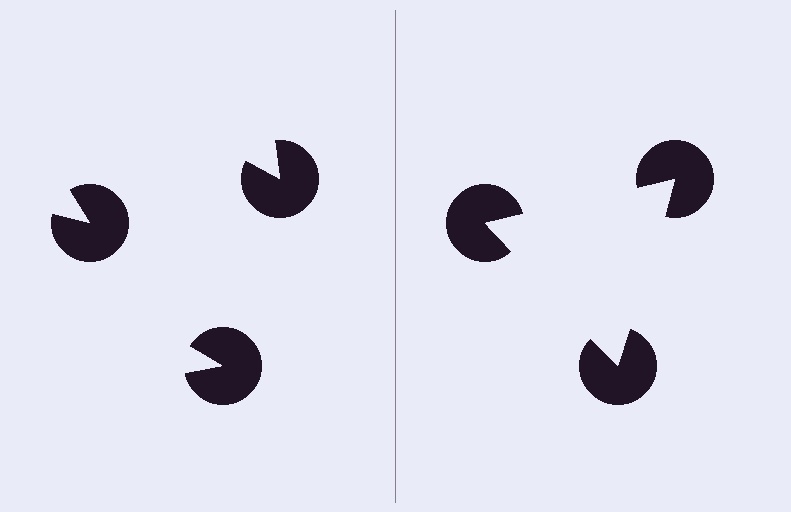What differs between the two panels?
The pac-man discs are positioned identically on both sides; only the wedge orientations differ. On the right they align to a triangle; on the left they are misaligned.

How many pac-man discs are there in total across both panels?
6 — 3 on each side.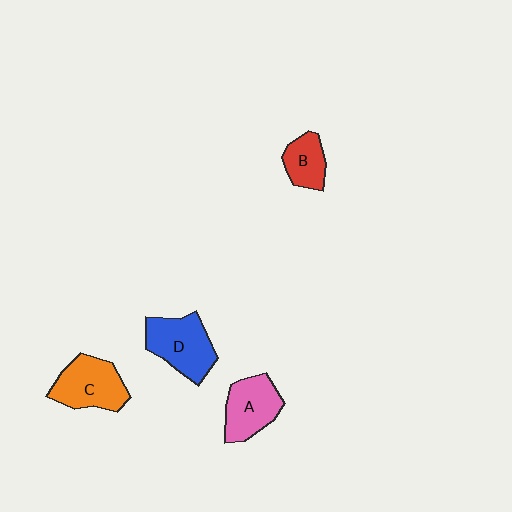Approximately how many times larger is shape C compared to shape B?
Approximately 1.6 times.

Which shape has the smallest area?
Shape B (red).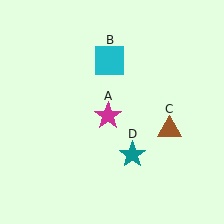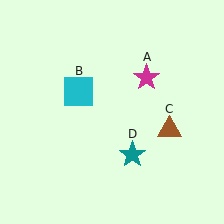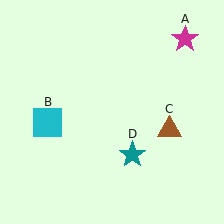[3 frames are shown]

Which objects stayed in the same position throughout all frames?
Brown triangle (object C) and teal star (object D) remained stationary.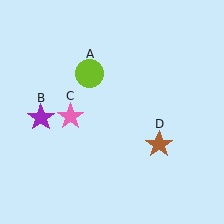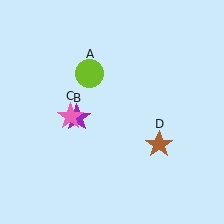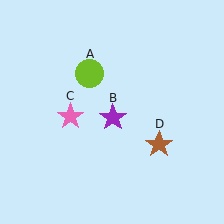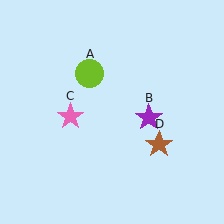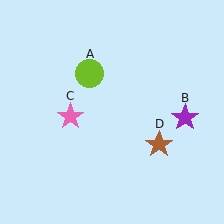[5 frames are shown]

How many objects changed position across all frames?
1 object changed position: purple star (object B).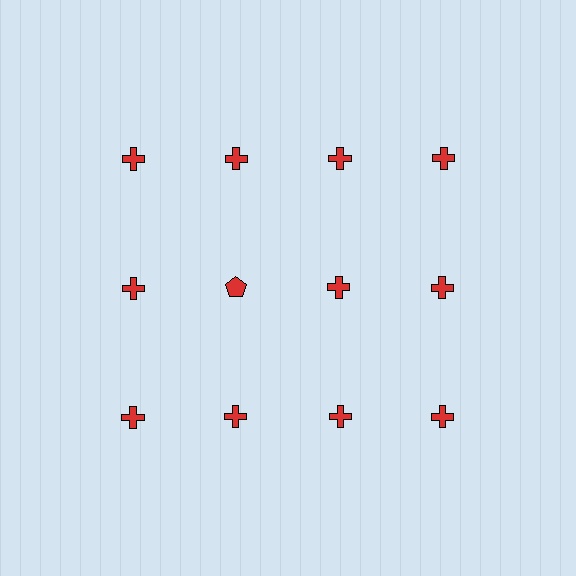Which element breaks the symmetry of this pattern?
The red pentagon in the second row, second from left column breaks the symmetry. All other shapes are red crosses.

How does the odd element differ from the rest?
It has a different shape: pentagon instead of cross.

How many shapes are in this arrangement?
There are 12 shapes arranged in a grid pattern.